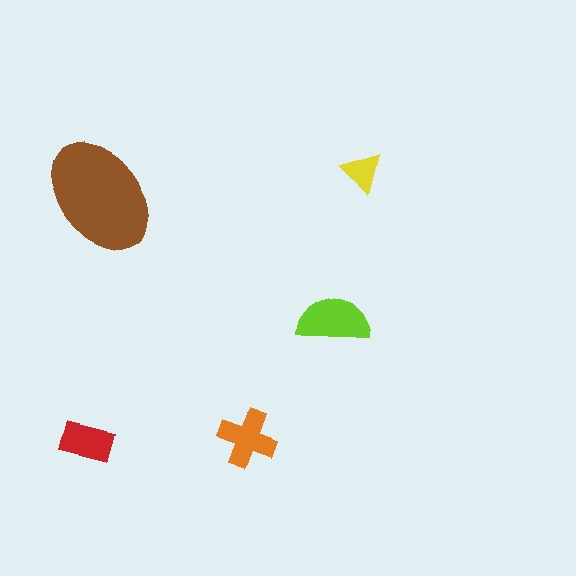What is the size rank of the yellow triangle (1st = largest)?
5th.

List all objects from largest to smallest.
The brown ellipse, the lime semicircle, the orange cross, the red rectangle, the yellow triangle.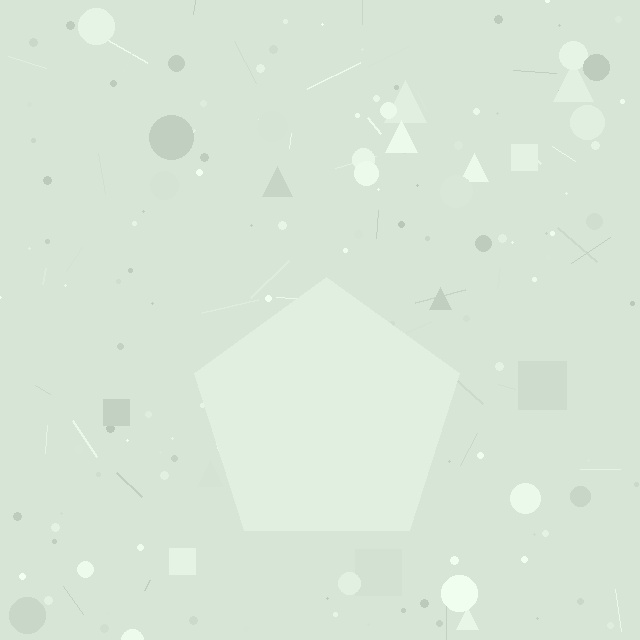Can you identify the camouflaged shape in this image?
The camouflaged shape is a pentagon.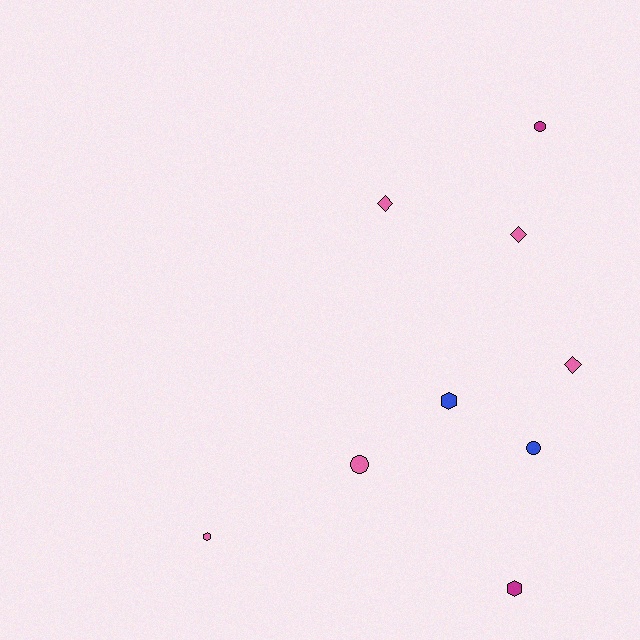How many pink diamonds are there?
There are 3 pink diamonds.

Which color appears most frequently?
Pink, with 5 objects.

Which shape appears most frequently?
Circle, with 3 objects.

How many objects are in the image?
There are 9 objects.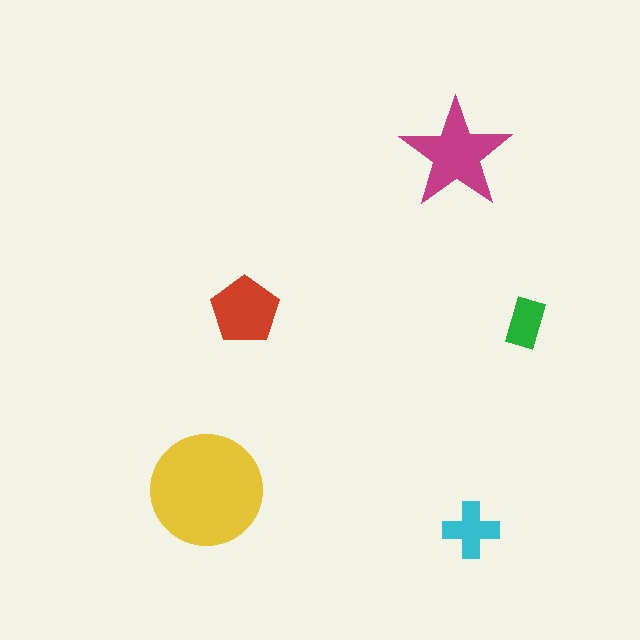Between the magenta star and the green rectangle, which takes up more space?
The magenta star.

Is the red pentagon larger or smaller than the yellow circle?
Smaller.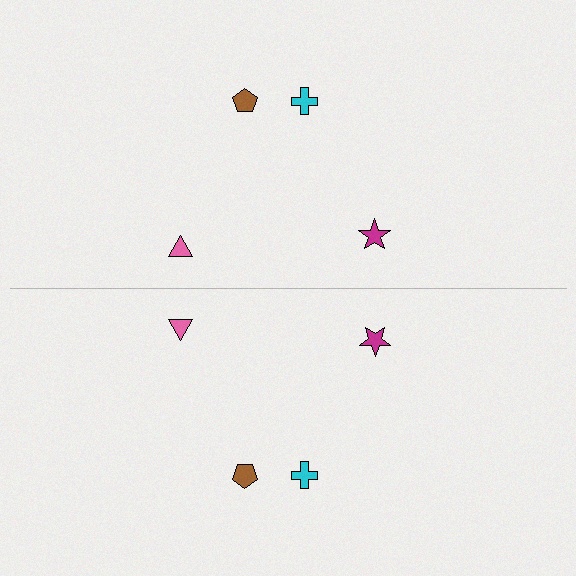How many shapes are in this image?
There are 8 shapes in this image.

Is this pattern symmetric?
Yes, this pattern has bilateral (reflection) symmetry.